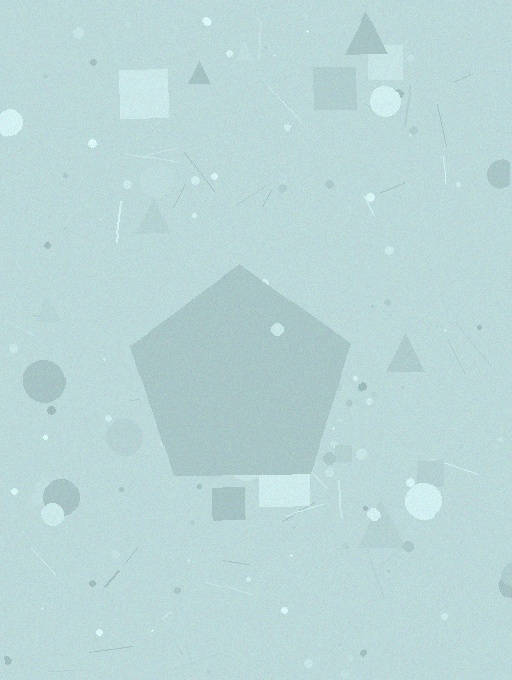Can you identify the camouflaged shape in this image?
The camouflaged shape is a pentagon.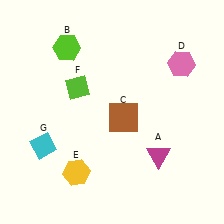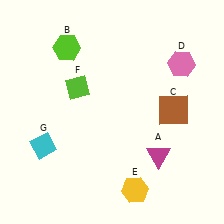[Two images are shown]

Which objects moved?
The objects that moved are: the brown square (C), the yellow hexagon (E).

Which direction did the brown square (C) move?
The brown square (C) moved right.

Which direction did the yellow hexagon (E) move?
The yellow hexagon (E) moved right.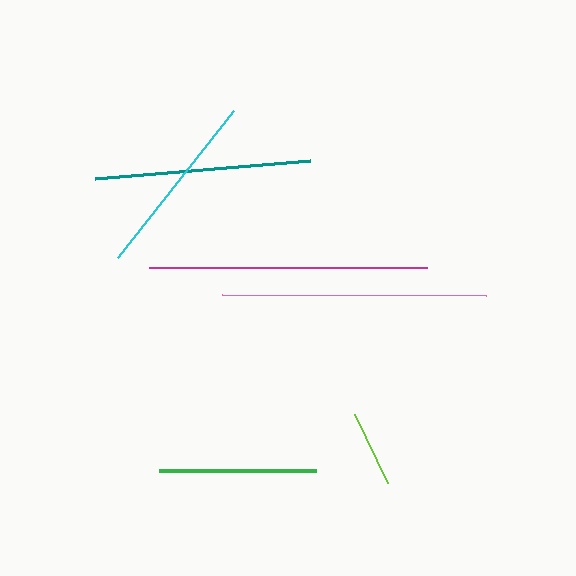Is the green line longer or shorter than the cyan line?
The cyan line is longer than the green line.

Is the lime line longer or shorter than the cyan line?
The cyan line is longer than the lime line.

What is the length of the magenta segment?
The magenta segment is approximately 277 pixels long.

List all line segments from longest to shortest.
From longest to shortest: magenta, pink, teal, cyan, green, lime.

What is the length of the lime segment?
The lime segment is approximately 76 pixels long.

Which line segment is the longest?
The magenta line is the longest at approximately 277 pixels.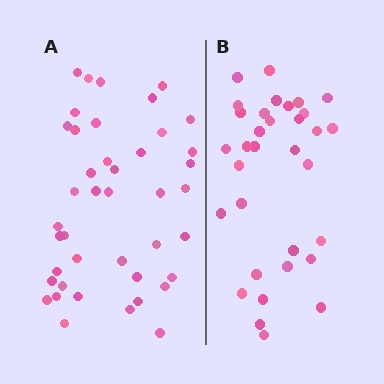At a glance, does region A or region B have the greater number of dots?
Region A (the left region) has more dots.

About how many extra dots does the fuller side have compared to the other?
Region A has roughly 8 or so more dots than region B.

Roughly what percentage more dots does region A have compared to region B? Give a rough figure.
About 25% more.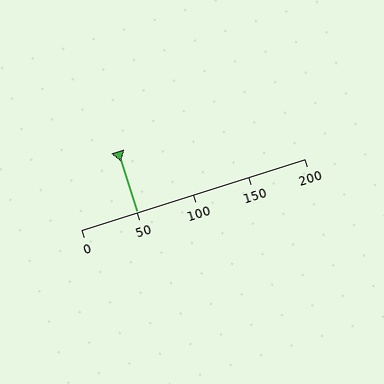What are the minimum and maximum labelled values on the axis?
The axis runs from 0 to 200.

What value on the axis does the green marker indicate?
The marker indicates approximately 50.